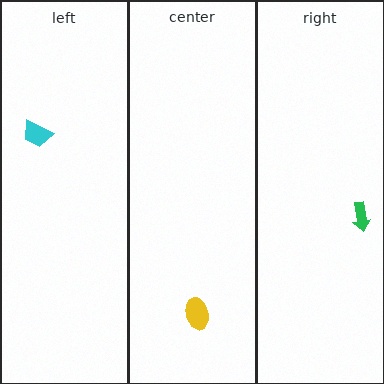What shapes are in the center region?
The yellow ellipse.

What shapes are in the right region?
The green arrow.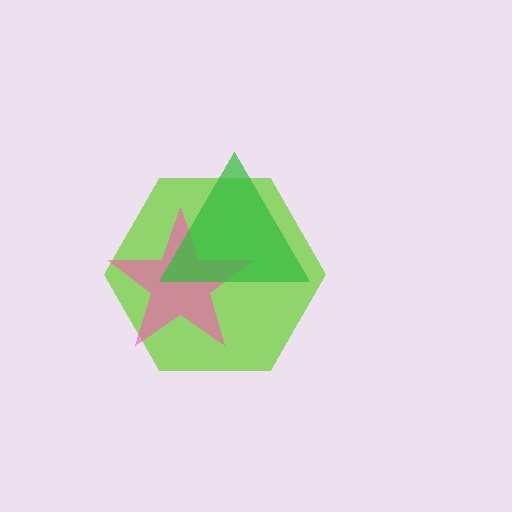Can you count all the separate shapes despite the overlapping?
Yes, there are 3 separate shapes.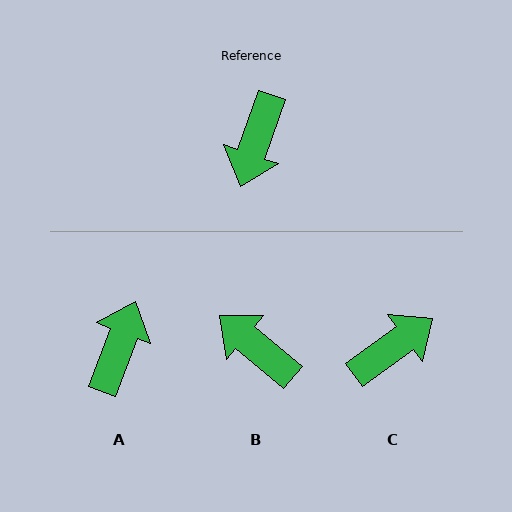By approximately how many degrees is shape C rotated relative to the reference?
Approximately 145 degrees counter-clockwise.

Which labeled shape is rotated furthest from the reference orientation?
A, about 179 degrees away.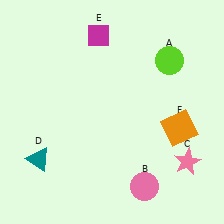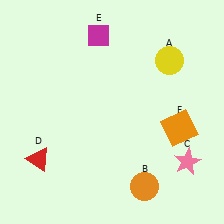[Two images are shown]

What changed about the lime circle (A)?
In Image 1, A is lime. In Image 2, it changed to yellow.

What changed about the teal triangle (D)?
In Image 1, D is teal. In Image 2, it changed to red.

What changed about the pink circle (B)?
In Image 1, B is pink. In Image 2, it changed to orange.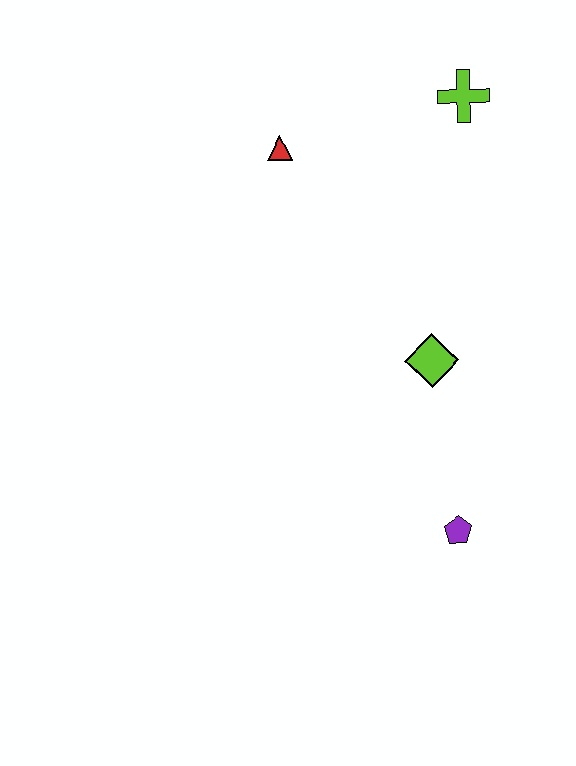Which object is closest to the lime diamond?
The purple pentagon is closest to the lime diamond.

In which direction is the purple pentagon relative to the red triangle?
The purple pentagon is below the red triangle.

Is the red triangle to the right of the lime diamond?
No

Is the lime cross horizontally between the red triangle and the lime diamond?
No